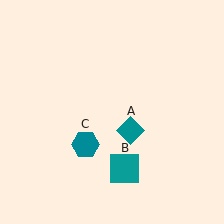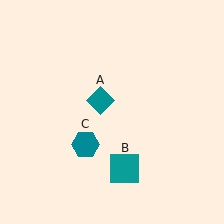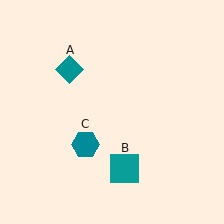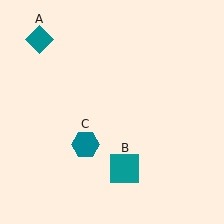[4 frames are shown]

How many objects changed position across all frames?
1 object changed position: teal diamond (object A).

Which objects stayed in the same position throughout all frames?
Teal square (object B) and teal hexagon (object C) remained stationary.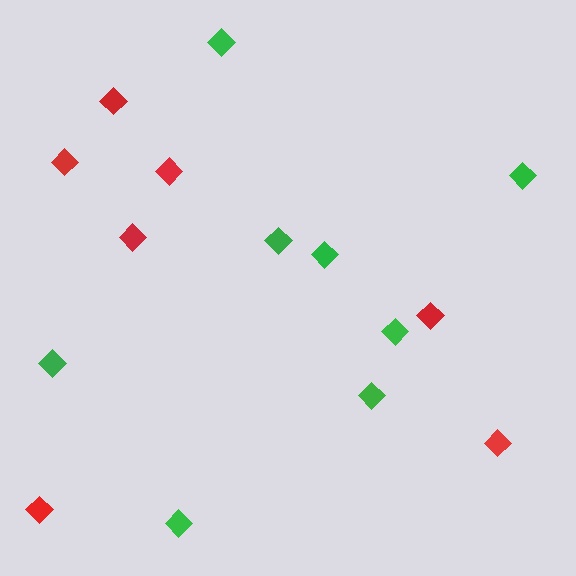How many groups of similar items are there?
There are 2 groups: one group of red diamonds (7) and one group of green diamonds (8).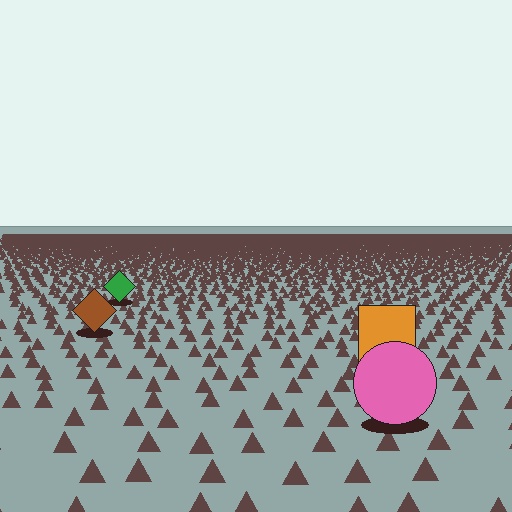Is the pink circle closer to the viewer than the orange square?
Yes. The pink circle is closer — you can tell from the texture gradient: the ground texture is coarser near it.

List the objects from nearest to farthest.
From nearest to farthest: the pink circle, the orange square, the brown diamond, the green diamond.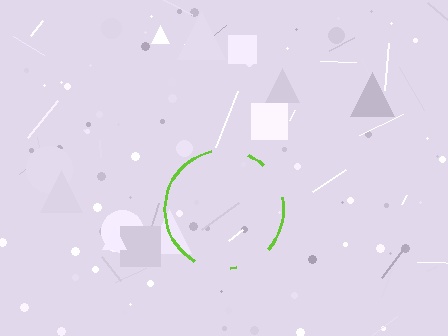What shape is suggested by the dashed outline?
The dashed outline suggests a circle.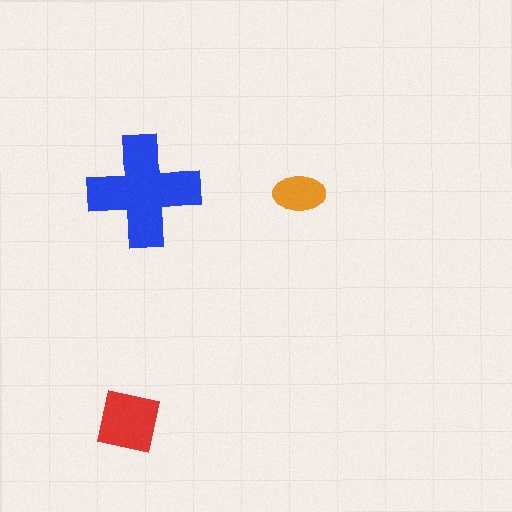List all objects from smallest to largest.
The orange ellipse, the red square, the blue cross.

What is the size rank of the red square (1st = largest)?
2nd.